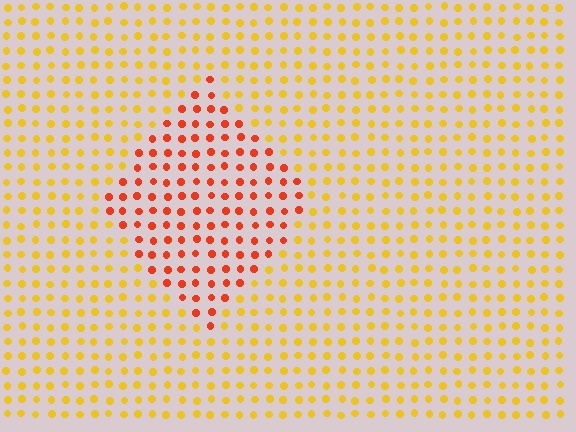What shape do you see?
I see a diamond.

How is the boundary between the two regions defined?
The boundary is defined purely by a slight shift in hue (about 40 degrees). Spacing, size, and orientation are identical on both sides.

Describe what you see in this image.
The image is filled with small yellow elements in a uniform arrangement. A diamond-shaped region is visible where the elements are tinted to a slightly different hue, forming a subtle color boundary.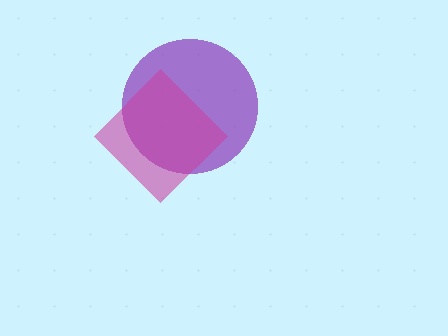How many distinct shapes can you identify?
There are 2 distinct shapes: a purple circle, a magenta diamond.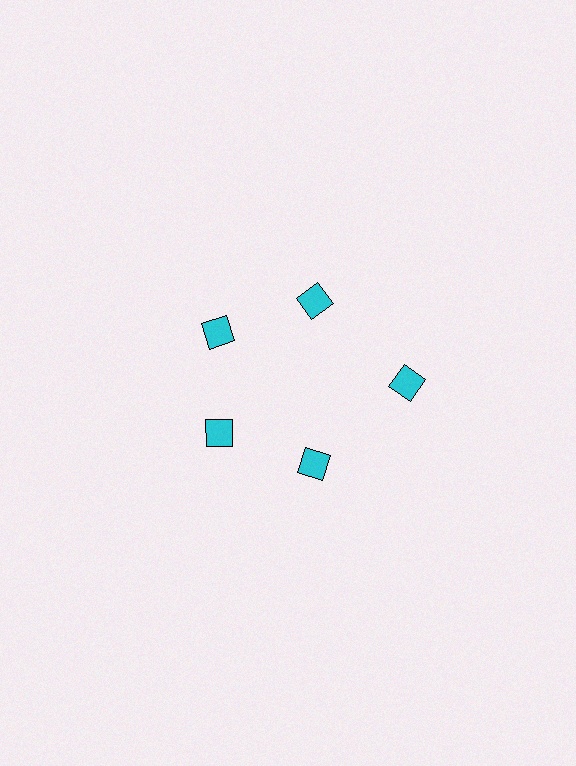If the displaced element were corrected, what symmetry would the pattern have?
It would have 5-fold rotational symmetry — the pattern would map onto itself every 72 degrees.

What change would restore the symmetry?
The symmetry would be restored by moving it inward, back onto the ring so that all 5 diamonds sit at equal angles and equal distance from the center.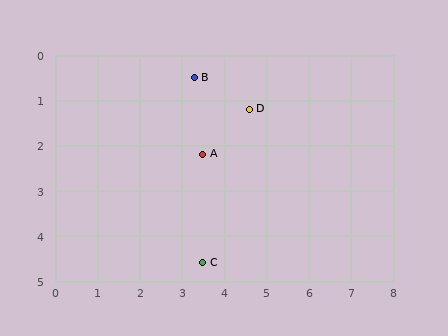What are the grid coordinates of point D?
Point D is at approximately (4.6, 1.2).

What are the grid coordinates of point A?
Point A is at approximately (3.5, 2.2).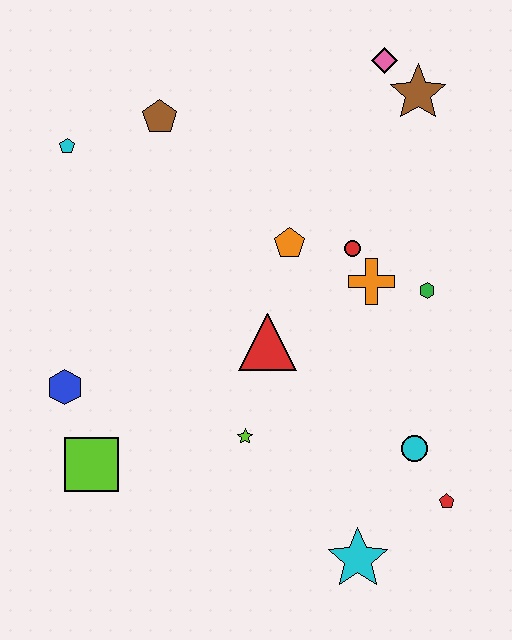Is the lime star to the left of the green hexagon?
Yes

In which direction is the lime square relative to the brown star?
The lime square is below the brown star.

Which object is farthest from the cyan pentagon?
The red pentagon is farthest from the cyan pentagon.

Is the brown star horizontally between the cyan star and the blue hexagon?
No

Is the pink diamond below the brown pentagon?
No